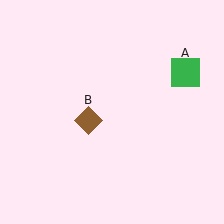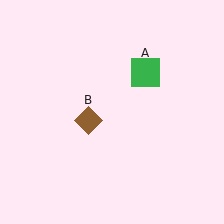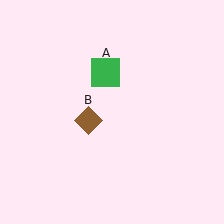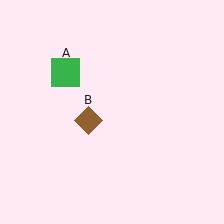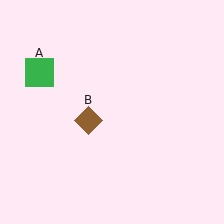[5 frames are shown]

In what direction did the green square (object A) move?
The green square (object A) moved left.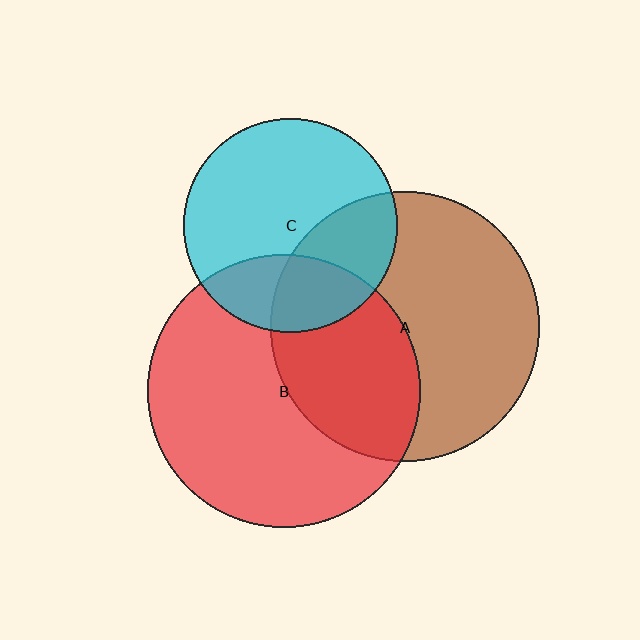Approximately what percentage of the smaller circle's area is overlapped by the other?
Approximately 30%.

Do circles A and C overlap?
Yes.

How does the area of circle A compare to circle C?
Approximately 1.6 times.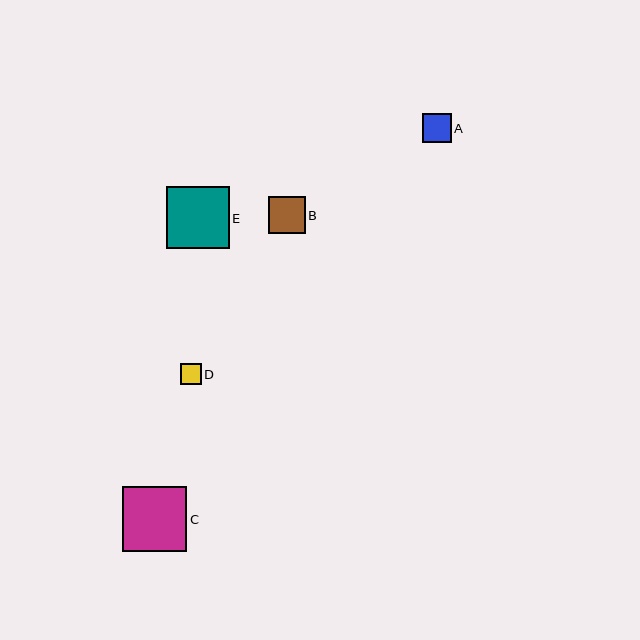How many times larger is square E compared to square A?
Square E is approximately 2.2 times the size of square A.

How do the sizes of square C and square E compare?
Square C and square E are approximately the same size.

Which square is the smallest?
Square D is the smallest with a size of approximately 21 pixels.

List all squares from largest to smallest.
From largest to smallest: C, E, B, A, D.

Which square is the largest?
Square C is the largest with a size of approximately 65 pixels.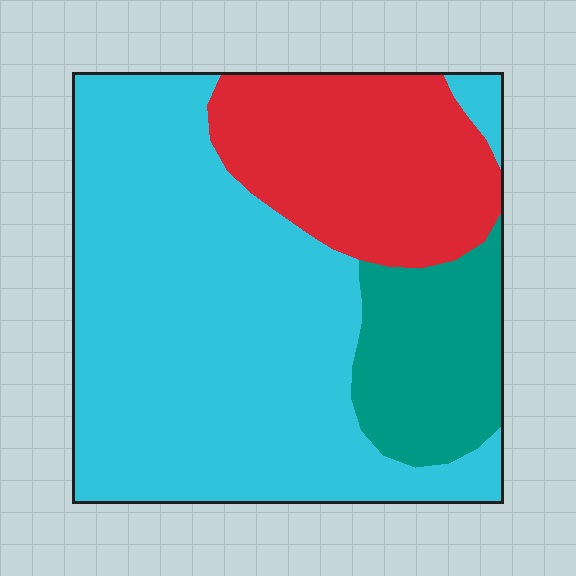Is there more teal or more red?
Red.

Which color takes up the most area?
Cyan, at roughly 60%.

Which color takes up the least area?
Teal, at roughly 15%.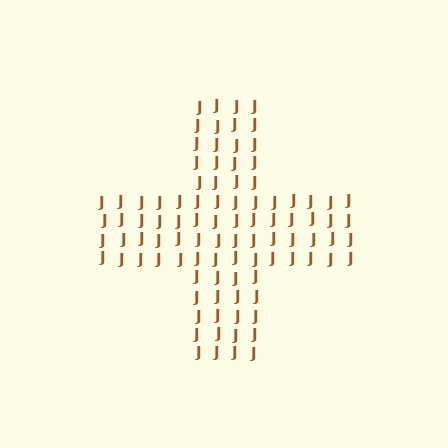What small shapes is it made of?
It is made of small letter J's.